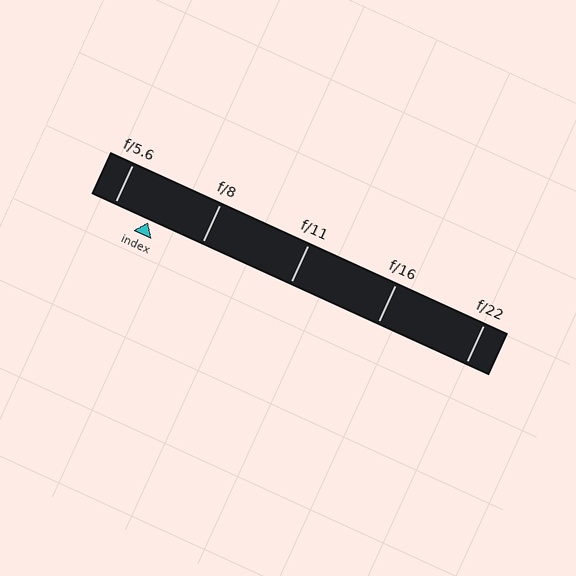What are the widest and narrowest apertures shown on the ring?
The widest aperture shown is f/5.6 and the narrowest is f/22.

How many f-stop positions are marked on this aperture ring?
There are 5 f-stop positions marked.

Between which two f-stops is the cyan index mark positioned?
The index mark is between f/5.6 and f/8.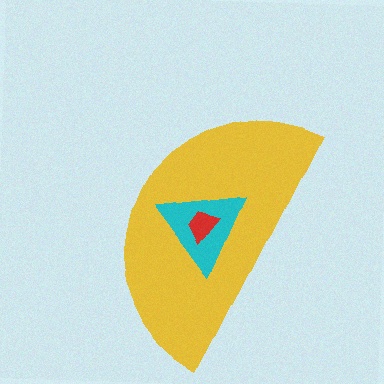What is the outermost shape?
The yellow semicircle.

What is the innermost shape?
The red trapezoid.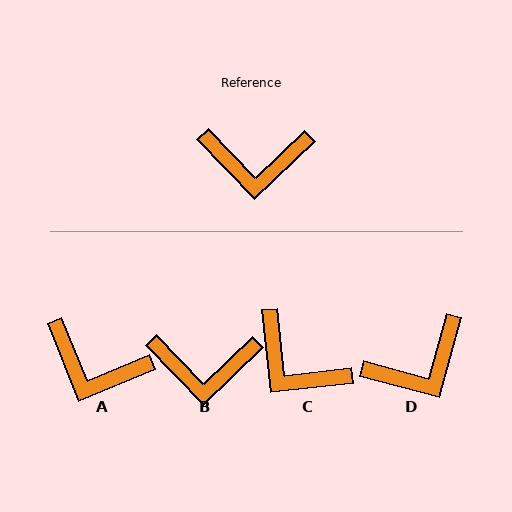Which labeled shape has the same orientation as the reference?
B.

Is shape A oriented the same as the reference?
No, it is off by about 22 degrees.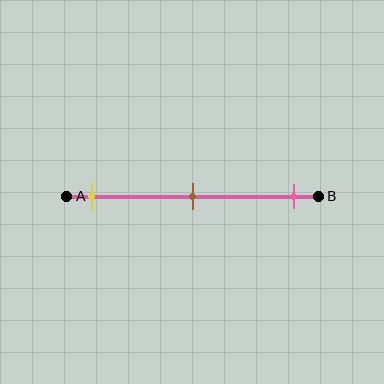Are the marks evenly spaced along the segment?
Yes, the marks are approximately evenly spaced.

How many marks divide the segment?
There are 3 marks dividing the segment.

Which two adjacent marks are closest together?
The yellow and brown marks are the closest adjacent pair.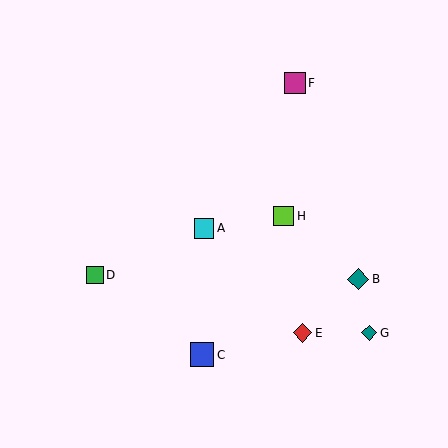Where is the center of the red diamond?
The center of the red diamond is at (303, 333).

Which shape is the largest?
The blue square (labeled C) is the largest.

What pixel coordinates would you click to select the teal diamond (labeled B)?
Click at (358, 279) to select the teal diamond B.